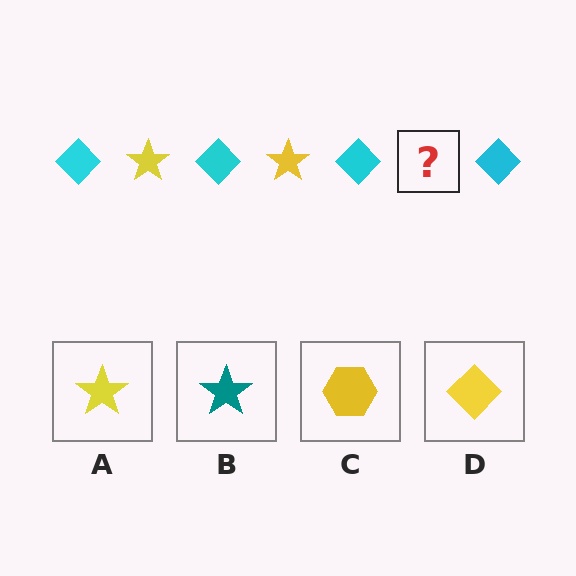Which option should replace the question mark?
Option A.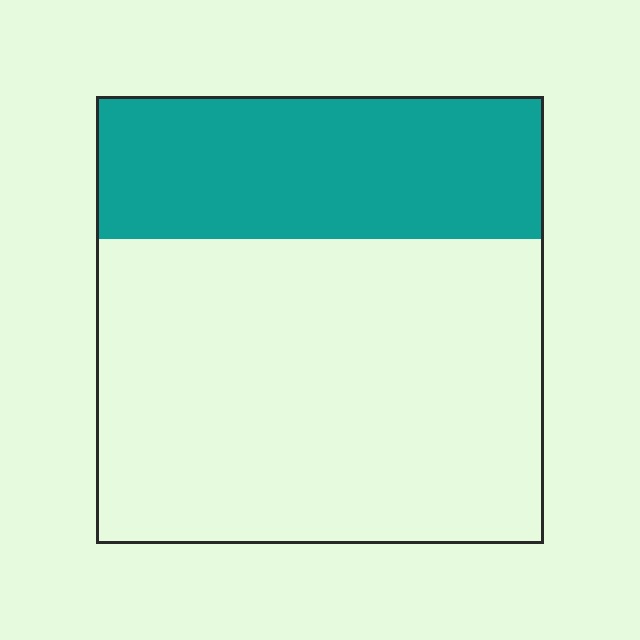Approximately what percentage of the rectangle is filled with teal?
Approximately 30%.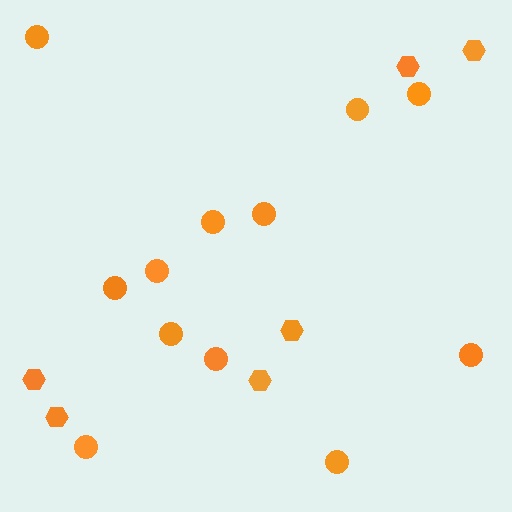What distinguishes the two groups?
There are 2 groups: one group of hexagons (6) and one group of circles (12).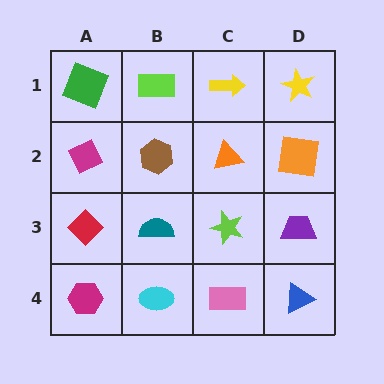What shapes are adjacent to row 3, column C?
An orange triangle (row 2, column C), a pink rectangle (row 4, column C), a teal semicircle (row 3, column B), a purple trapezoid (row 3, column D).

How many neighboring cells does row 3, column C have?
4.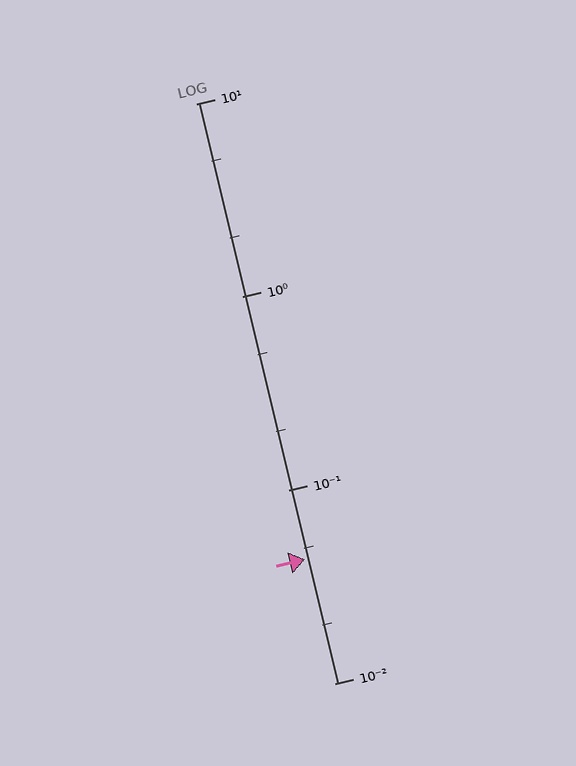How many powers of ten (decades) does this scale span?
The scale spans 3 decades, from 0.01 to 10.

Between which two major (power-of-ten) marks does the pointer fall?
The pointer is between 0.01 and 0.1.